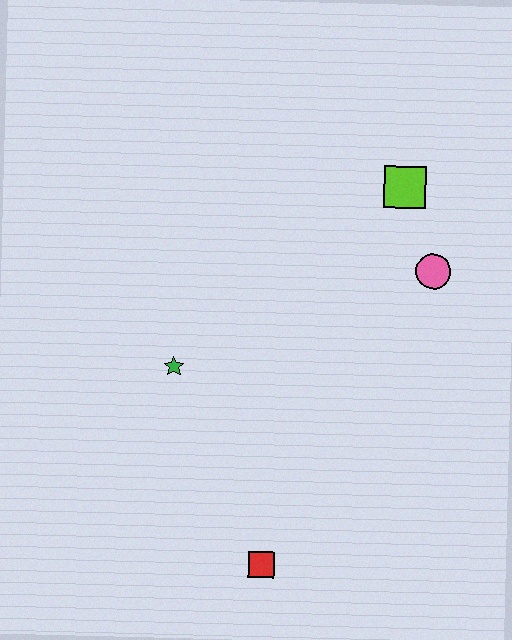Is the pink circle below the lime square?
Yes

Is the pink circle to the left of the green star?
No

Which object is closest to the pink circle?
The lime square is closest to the pink circle.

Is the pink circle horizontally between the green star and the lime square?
No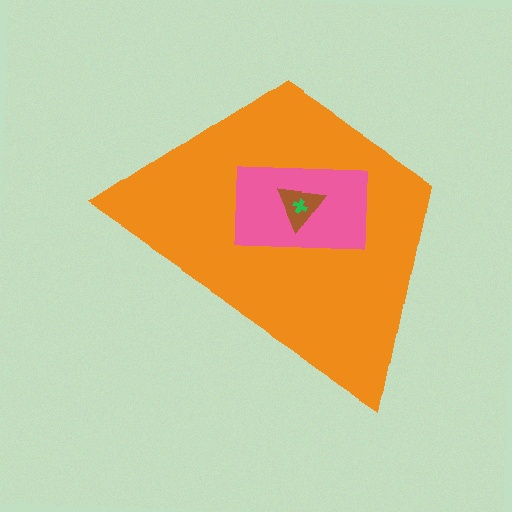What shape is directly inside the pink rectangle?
The brown triangle.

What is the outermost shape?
The orange trapezoid.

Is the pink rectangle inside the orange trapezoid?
Yes.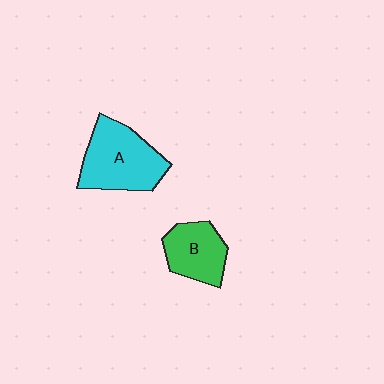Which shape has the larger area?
Shape A (cyan).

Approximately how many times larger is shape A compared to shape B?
Approximately 1.5 times.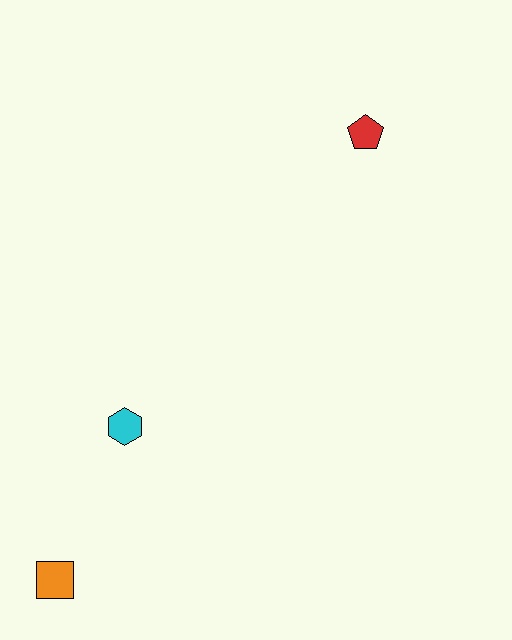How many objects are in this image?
There are 3 objects.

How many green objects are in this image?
There are no green objects.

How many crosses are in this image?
There are no crosses.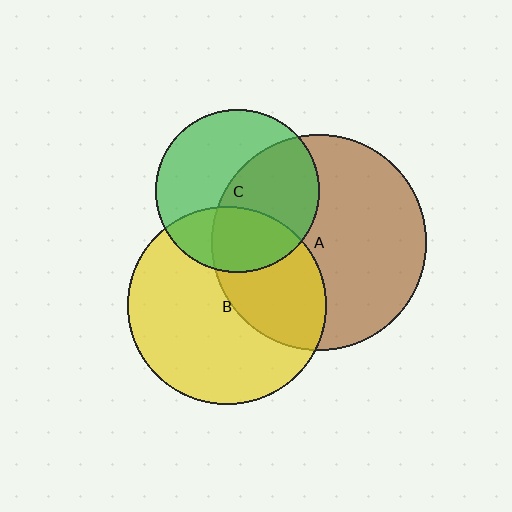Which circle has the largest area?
Circle A (brown).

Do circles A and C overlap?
Yes.